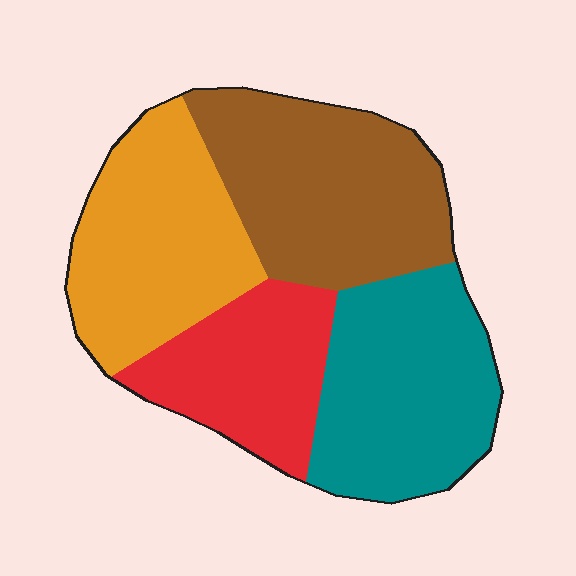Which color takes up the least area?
Red, at roughly 20%.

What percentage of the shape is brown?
Brown covers about 30% of the shape.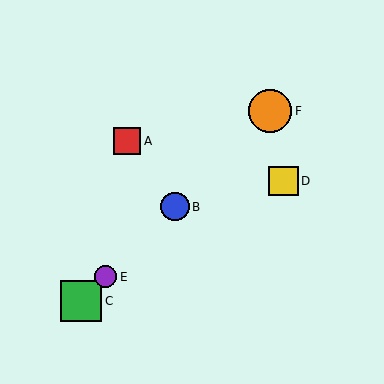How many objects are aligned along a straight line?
4 objects (B, C, E, F) are aligned along a straight line.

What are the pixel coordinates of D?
Object D is at (284, 181).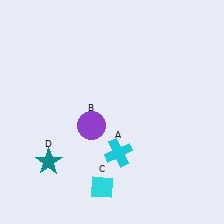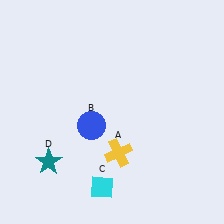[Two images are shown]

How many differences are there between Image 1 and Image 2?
There are 2 differences between the two images.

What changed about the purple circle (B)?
In Image 1, B is purple. In Image 2, it changed to blue.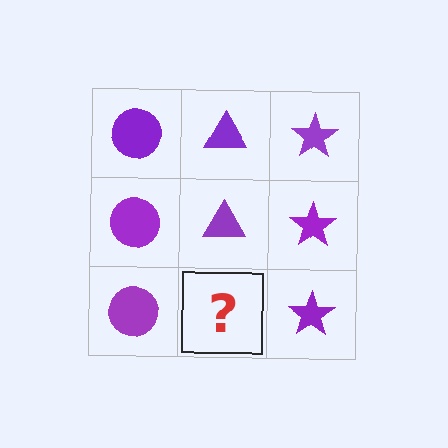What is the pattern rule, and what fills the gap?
The rule is that each column has a consistent shape. The gap should be filled with a purple triangle.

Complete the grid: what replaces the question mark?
The question mark should be replaced with a purple triangle.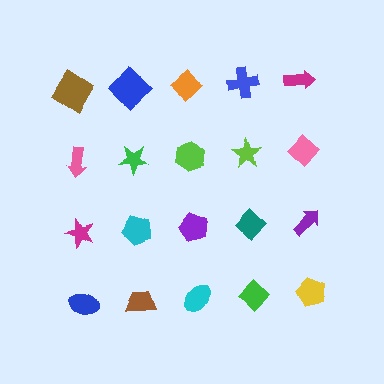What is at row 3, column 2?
A cyan pentagon.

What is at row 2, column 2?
A green star.